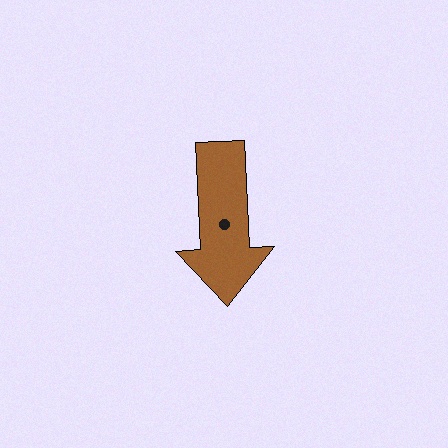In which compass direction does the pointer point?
South.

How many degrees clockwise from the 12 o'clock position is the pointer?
Approximately 177 degrees.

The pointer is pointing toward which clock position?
Roughly 6 o'clock.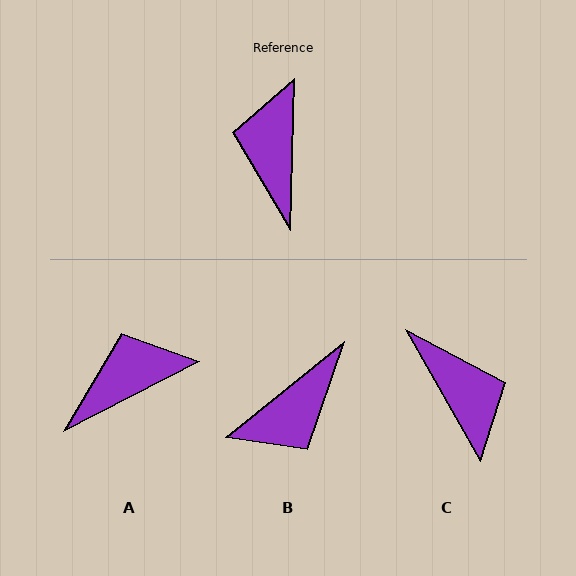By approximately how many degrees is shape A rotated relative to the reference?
Approximately 61 degrees clockwise.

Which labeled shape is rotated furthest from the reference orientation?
C, about 149 degrees away.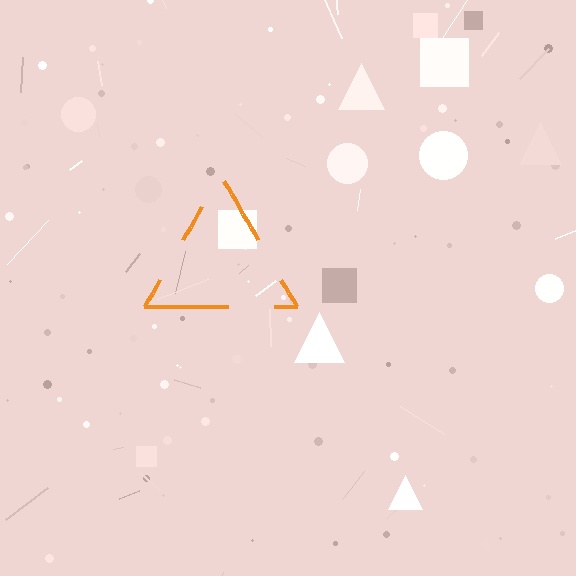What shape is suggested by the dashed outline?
The dashed outline suggests a triangle.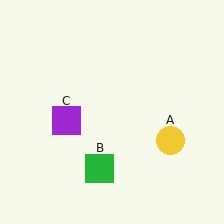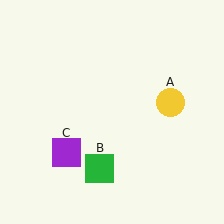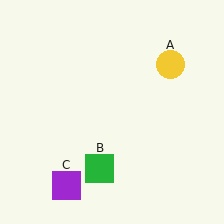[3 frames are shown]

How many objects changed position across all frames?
2 objects changed position: yellow circle (object A), purple square (object C).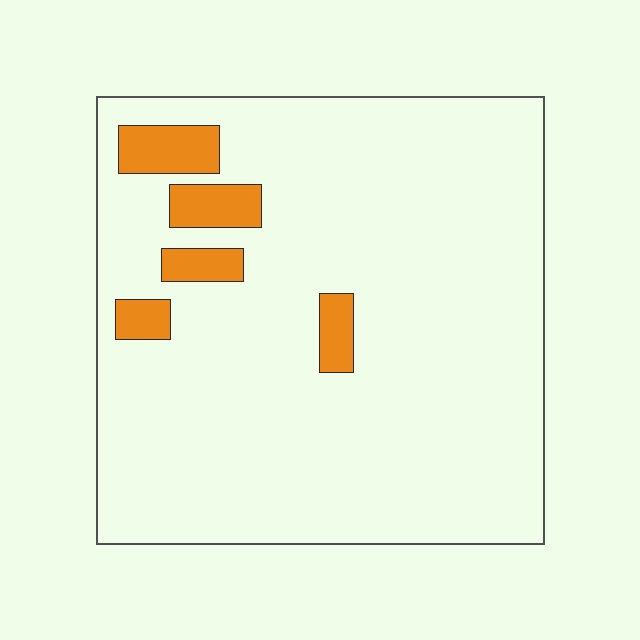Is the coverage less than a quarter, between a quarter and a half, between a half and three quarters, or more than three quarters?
Less than a quarter.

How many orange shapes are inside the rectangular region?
5.